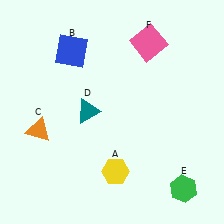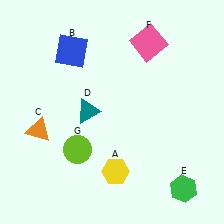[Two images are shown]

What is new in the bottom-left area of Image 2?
A lime circle (G) was added in the bottom-left area of Image 2.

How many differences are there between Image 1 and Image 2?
There is 1 difference between the two images.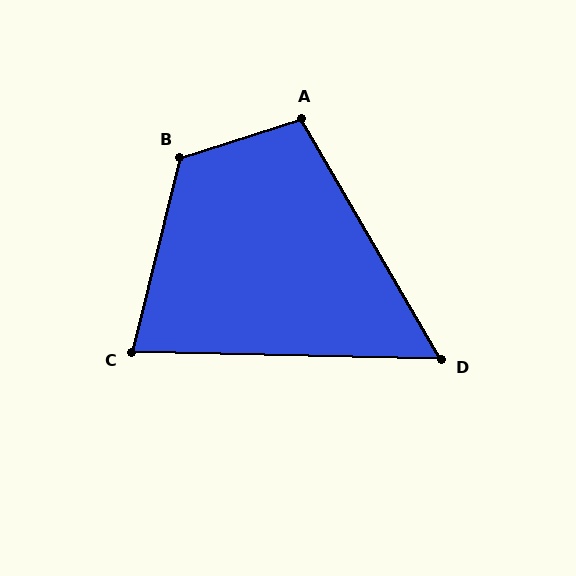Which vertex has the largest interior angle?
B, at approximately 121 degrees.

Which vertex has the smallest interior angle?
D, at approximately 59 degrees.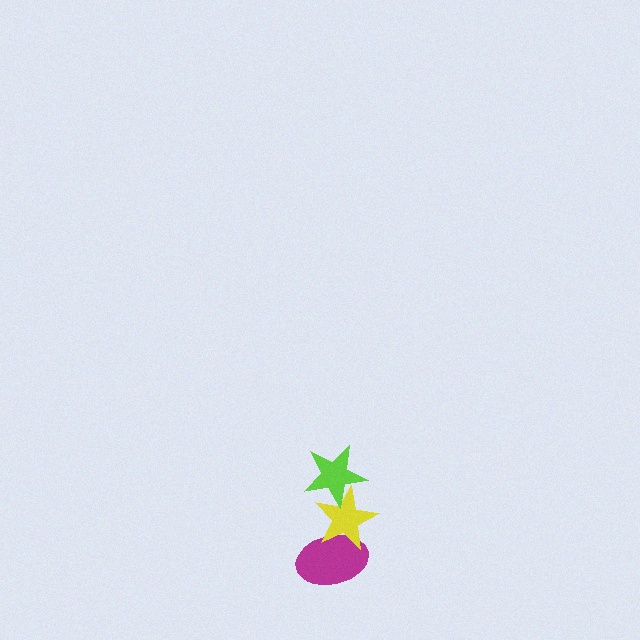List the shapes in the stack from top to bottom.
From top to bottom: the lime star, the yellow star, the magenta ellipse.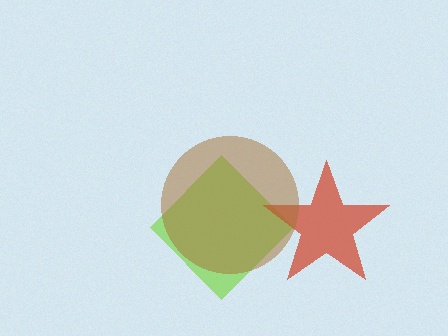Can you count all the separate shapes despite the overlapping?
Yes, there are 3 separate shapes.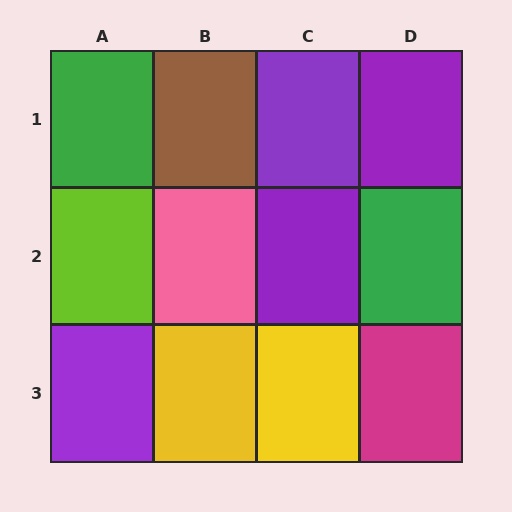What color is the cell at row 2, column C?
Purple.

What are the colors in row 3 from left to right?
Purple, yellow, yellow, magenta.